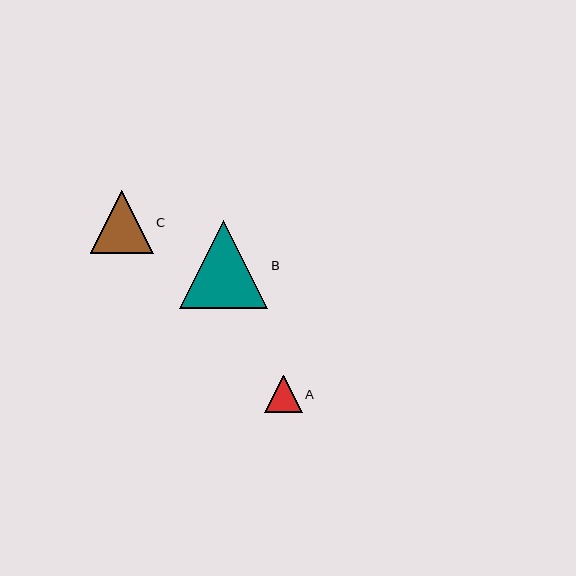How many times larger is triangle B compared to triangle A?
Triangle B is approximately 2.4 times the size of triangle A.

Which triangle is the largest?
Triangle B is the largest with a size of approximately 88 pixels.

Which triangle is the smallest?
Triangle A is the smallest with a size of approximately 37 pixels.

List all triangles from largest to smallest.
From largest to smallest: B, C, A.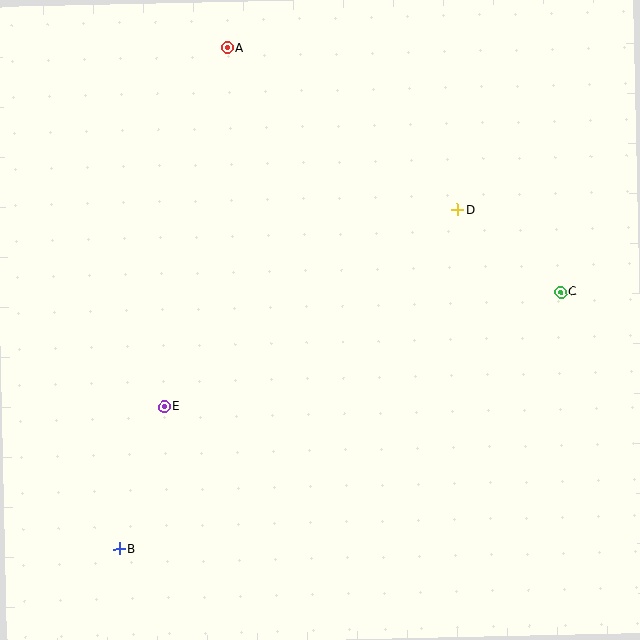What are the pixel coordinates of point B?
Point B is at (119, 549).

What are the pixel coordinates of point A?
Point A is at (227, 48).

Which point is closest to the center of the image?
Point D at (457, 210) is closest to the center.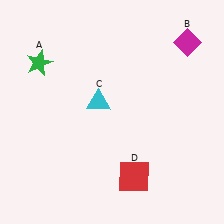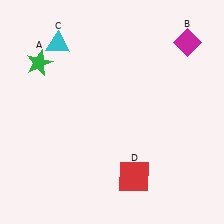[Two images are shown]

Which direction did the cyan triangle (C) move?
The cyan triangle (C) moved up.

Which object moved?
The cyan triangle (C) moved up.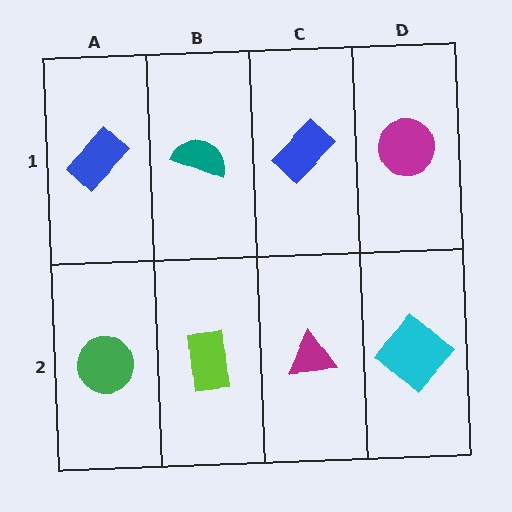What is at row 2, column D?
A cyan diamond.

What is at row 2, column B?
A lime rectangle.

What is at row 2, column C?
A magenta triangle.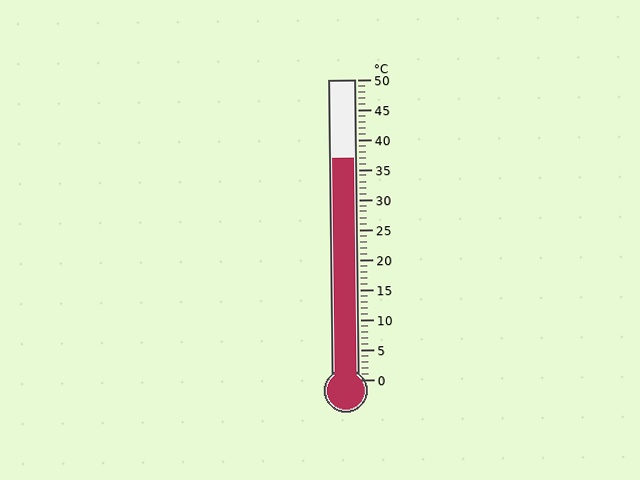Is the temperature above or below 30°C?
The temperature is above 30°C.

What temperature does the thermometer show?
The thermometer shows approximately 37°C.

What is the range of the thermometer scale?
The thermometer scale ranges from 0°C to 50°C.